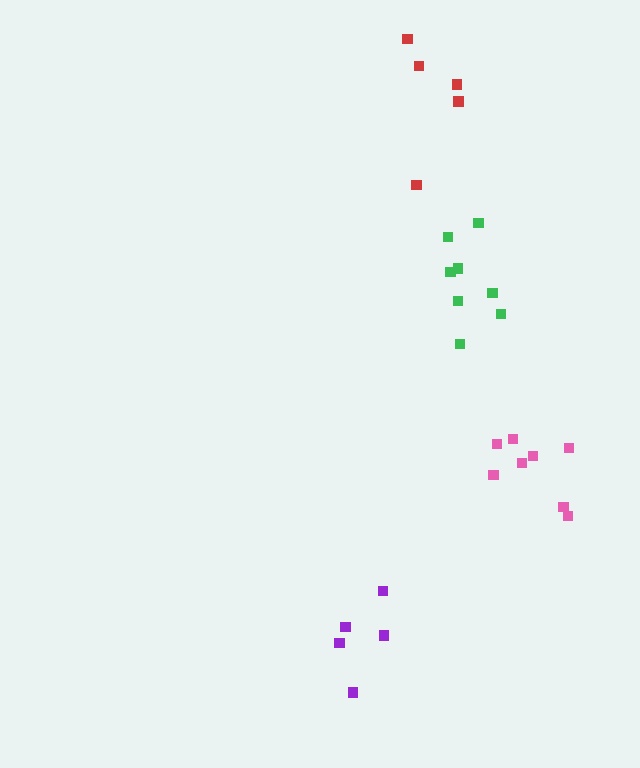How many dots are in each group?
Group 1: 5 dots, Group 2: 8 dots, Group 3: 8 dots, Group 4: 5 dots (26 total).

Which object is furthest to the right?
The pink cluster is rightmost.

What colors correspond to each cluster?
The clusters are colored: red, pink, green, purple.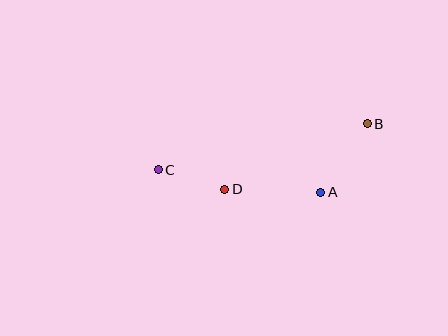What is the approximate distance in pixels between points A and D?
The distance between A and D is approximately 96 pixels.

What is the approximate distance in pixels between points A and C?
The distance between A and C is approximately 164 pixels.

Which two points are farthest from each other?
Points B and C are farthest from each other.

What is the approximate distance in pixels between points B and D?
The distance between B and D is approximately 157 pixels.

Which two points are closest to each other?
Points C and D are closest to each other.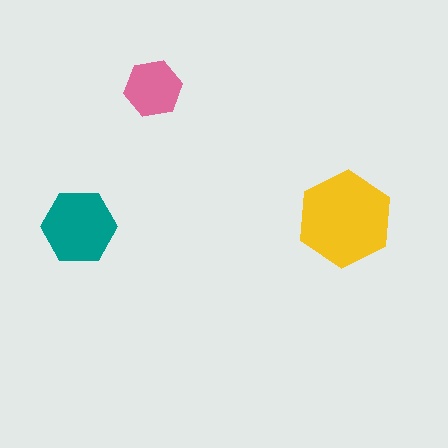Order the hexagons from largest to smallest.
the yellow one, the teal one, the pink one.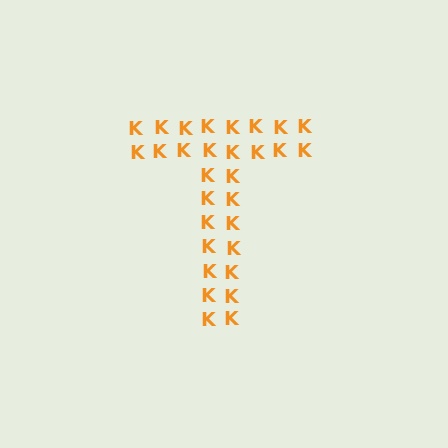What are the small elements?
The small elements are letter K's.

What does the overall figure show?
The overall figure shows the letter T.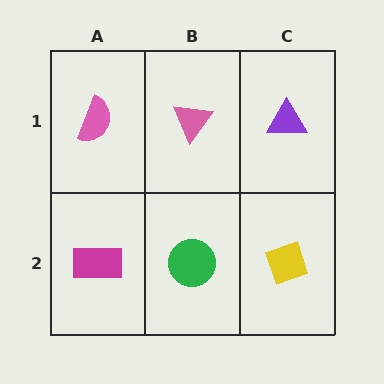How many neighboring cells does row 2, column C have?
2.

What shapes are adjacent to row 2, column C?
A purple triangle (row 1, column C), a green circle (row 2, column B).